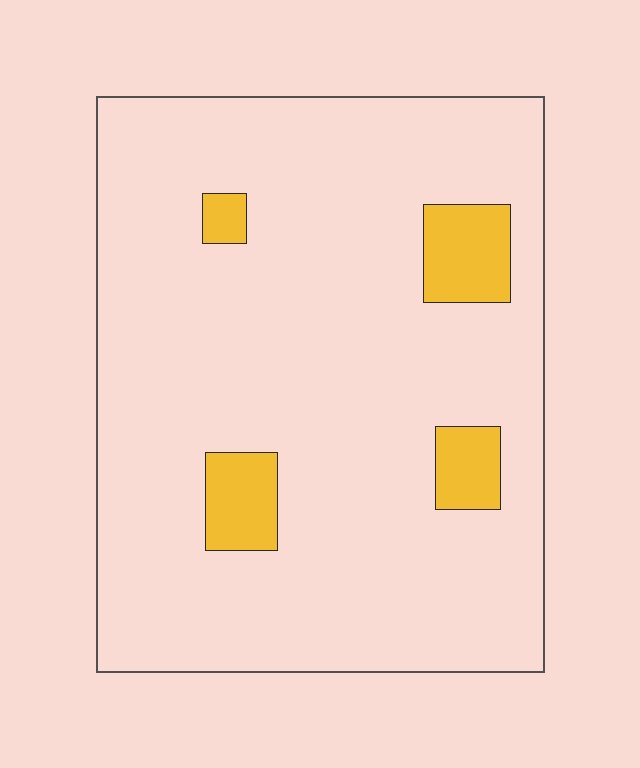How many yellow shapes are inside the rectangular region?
4.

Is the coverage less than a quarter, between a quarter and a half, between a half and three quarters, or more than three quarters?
Less than a quarter.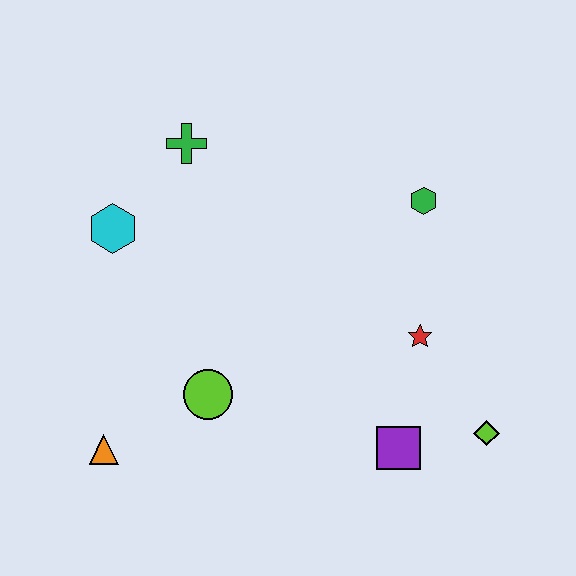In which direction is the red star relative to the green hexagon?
The red star is below the green hexagon.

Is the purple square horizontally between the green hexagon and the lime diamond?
No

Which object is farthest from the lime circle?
The green hexagon is farthest from the lime circle.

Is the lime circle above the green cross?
No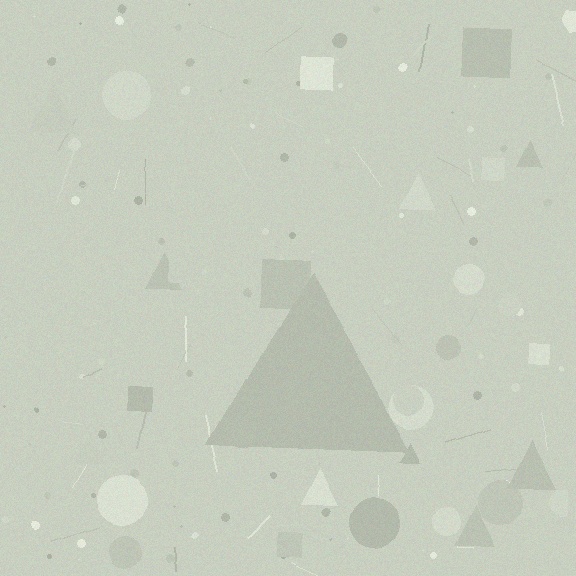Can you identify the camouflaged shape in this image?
The camouflaged shape is a triangle.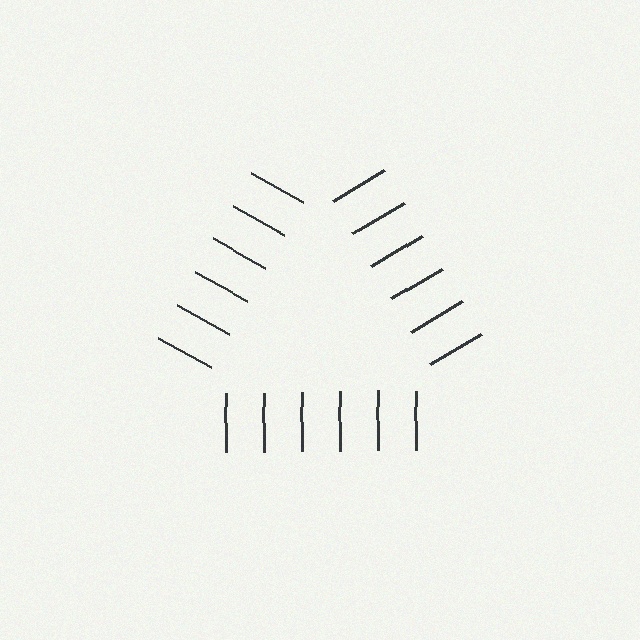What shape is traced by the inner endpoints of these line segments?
An illusory triangle — the line segments terminate on its edges but no continuous stroke is drawn.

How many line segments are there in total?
18 — 6 along each of the 3 edges.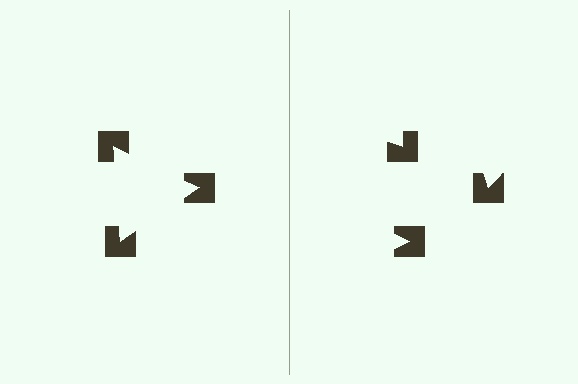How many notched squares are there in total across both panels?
6 — 3 on each side.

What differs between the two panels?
The notched squares are positioned identically on both sides; only the wedge orientations differ. On the left they align to a triangle; on the right they are misaligned.